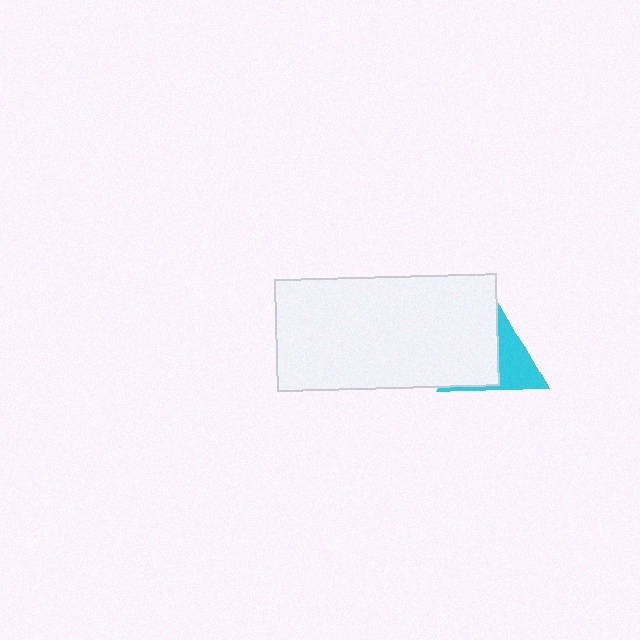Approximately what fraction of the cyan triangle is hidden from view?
Roughly 56% of the cyan triangle is hidden behind the white rectangle.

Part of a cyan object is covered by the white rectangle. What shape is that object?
It is a triangle.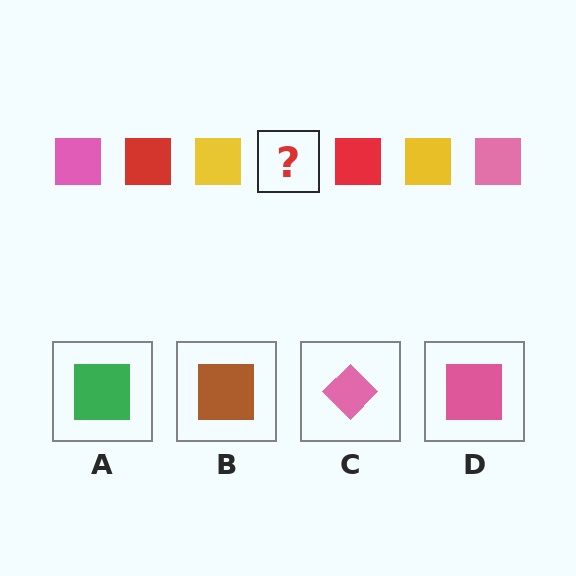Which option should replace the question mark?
Option D.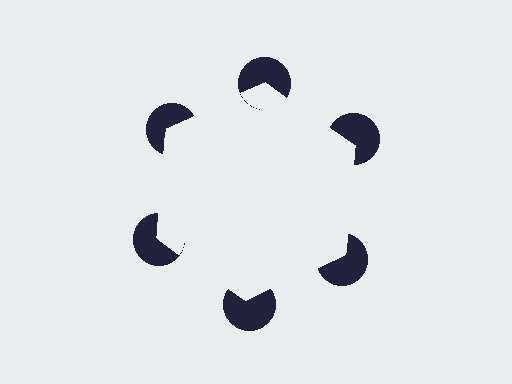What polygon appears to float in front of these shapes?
An illusory hexagon — its edges are inferred from the aligned wedge cuts in the pac-man discs, not physically drawn.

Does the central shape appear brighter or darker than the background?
It typically appears slightly brighter than the background, even though no actual brightness change is drawn.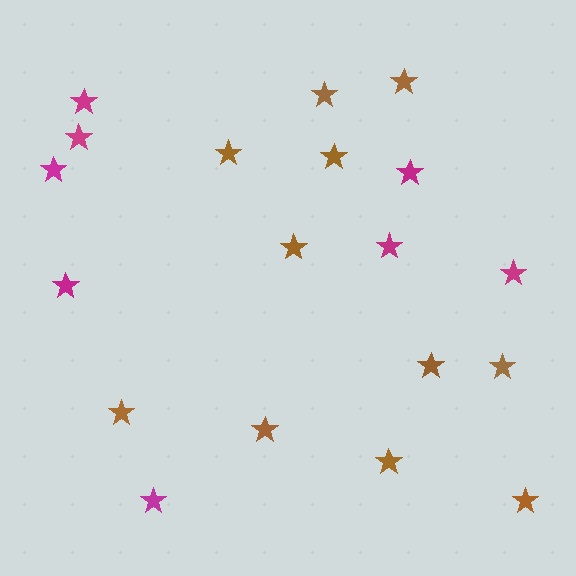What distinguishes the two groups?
There are 2 groups: one group of brown stars (11) and one group of magenta stars (8).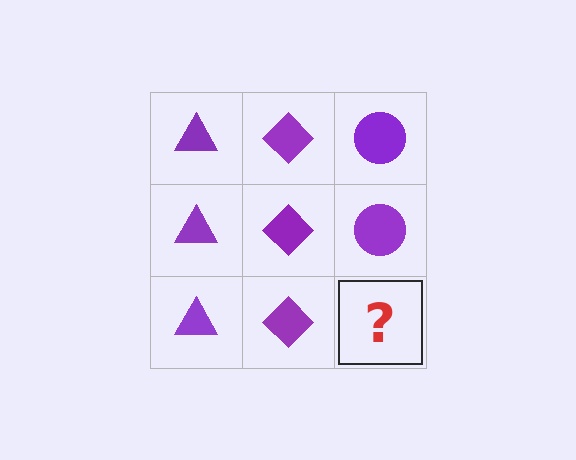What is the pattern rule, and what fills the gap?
The rule is that each column has a consistent shape. The gap should be filled with a purple circle.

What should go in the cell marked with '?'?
The missing cell should contain a purple circle.